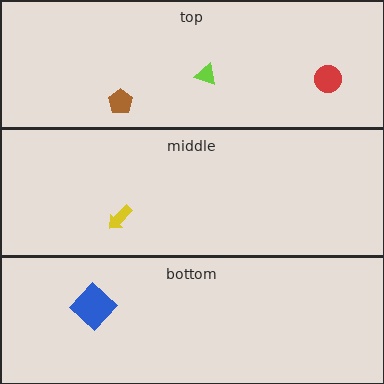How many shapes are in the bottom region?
1.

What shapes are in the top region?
The brown pentagon, the red circle, the lime triangle.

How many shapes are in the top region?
3.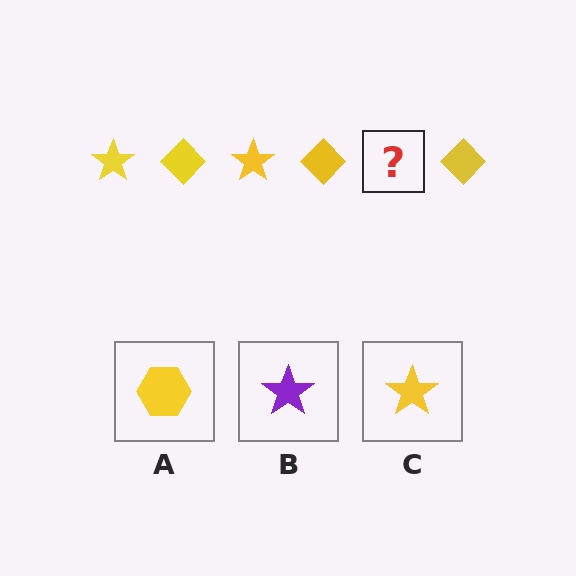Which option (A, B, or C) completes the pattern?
C.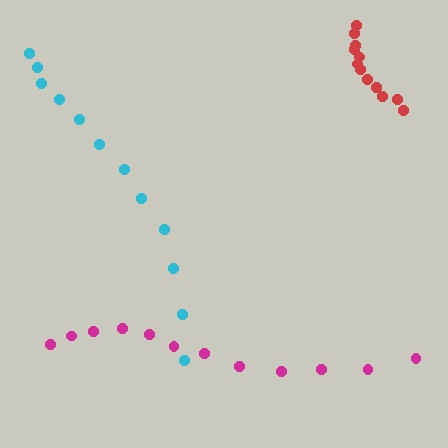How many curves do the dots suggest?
There are 3 distinct paths.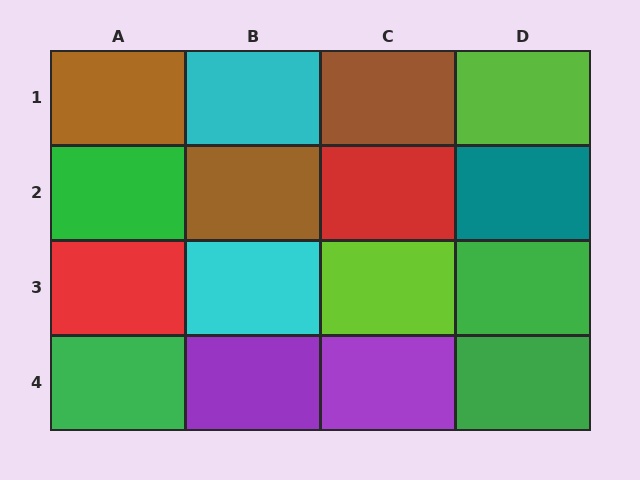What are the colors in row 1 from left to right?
Brown, cyan, brown, lime.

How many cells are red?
2 cells are red.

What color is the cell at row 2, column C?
Red.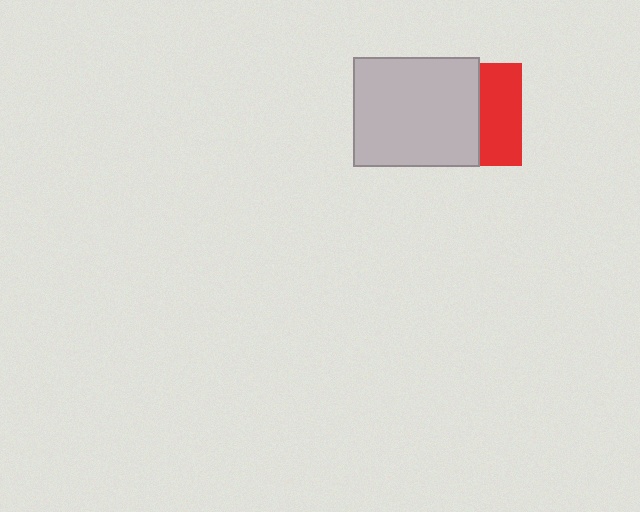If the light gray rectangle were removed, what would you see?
You would see the complete red square.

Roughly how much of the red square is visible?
A small part of it is visible (roughly 41%).